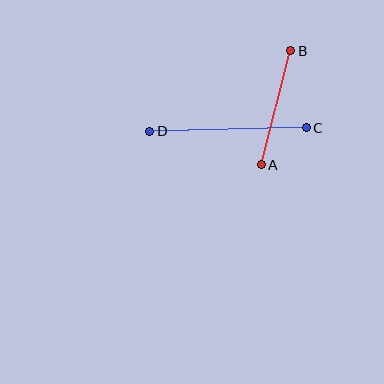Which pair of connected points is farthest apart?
Points C and D are farthest apart.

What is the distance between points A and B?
The distance is approximately 118 pixels.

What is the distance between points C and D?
The distance is approximately 156 pixels.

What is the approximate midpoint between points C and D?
The midpoint is at approximately (228, 130) pixels.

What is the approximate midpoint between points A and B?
The midpoint is at approximately (276, 108) pixels.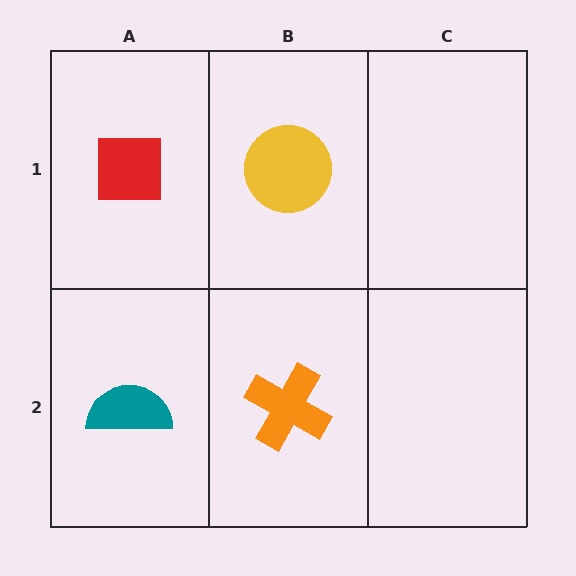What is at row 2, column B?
An orange cross.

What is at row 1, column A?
A red square.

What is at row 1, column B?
A yellow circle.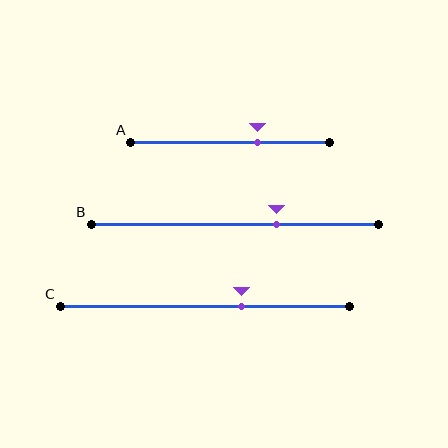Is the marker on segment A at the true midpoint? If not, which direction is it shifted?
No, the marker on segment A is shifted to the right by about 14% of the segment length.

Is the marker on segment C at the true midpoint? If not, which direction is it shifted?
No, the marker on segment C is shifted to the right by about 13% of the segment length.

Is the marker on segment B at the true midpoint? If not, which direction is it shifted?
No, the marker on segment B is shifted to the right by about 14% of the segment length.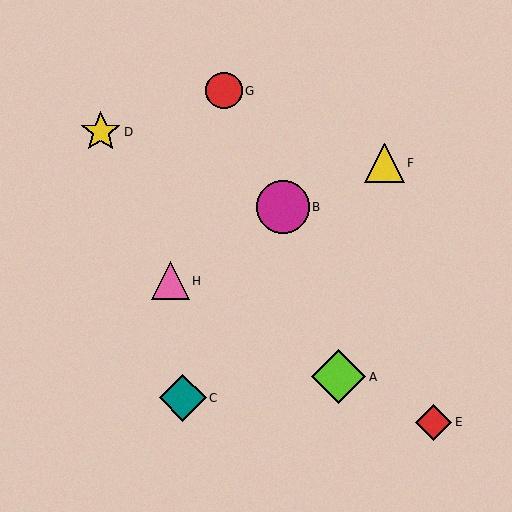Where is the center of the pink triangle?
The center of the pink triangle is at (171, 281).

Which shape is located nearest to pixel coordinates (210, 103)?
The red circle (labeled G) at (224, 91) is nearest to that location.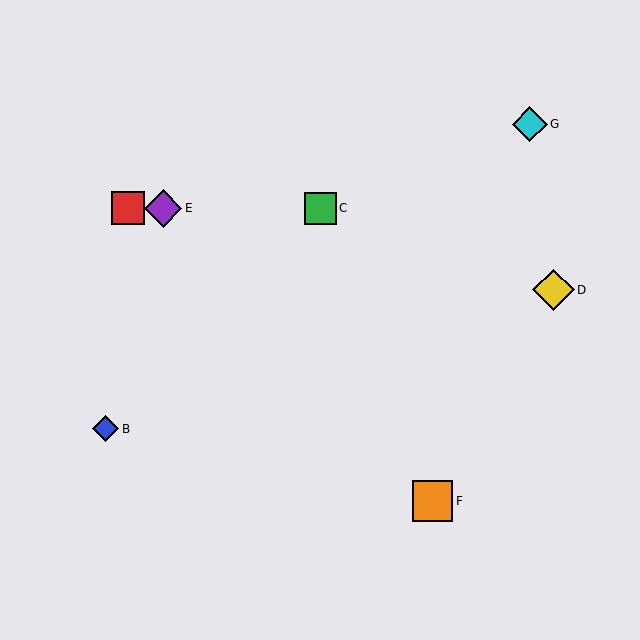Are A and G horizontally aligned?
No, A is at y≈208 and G is at y≈124.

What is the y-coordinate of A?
Object A is at y≈208.